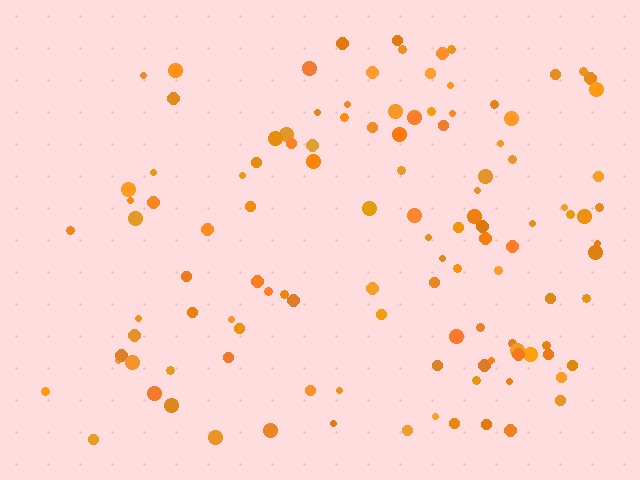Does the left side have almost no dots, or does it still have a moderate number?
Still a moderate number, just noticeably fewer than the right.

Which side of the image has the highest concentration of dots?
The right.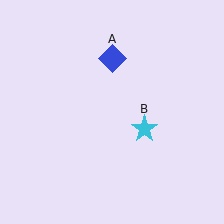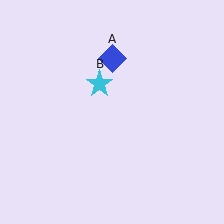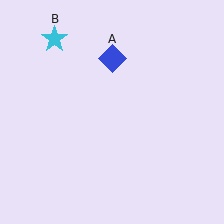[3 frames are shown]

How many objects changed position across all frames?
1 object changed position: cyan star (object B).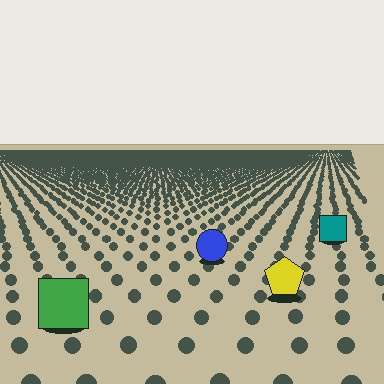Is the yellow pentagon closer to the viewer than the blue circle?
Yes. The yellow pentagon is closer — you can tell from the texture gradient: the ground texture is coarser near it.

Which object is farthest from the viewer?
The teal square is farthest from the viewer. It appears smaller and the ground texture around it is denser.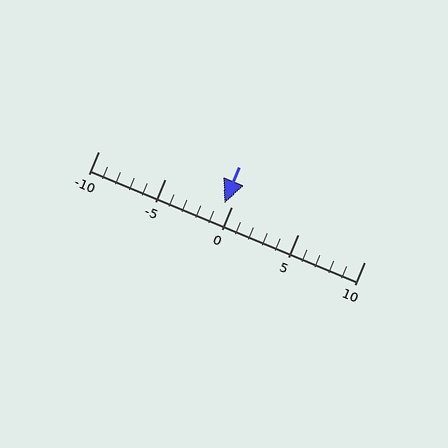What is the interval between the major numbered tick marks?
The major tick marks are spaced 5 units apart.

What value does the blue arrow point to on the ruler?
The blue arrow points to approximately 0.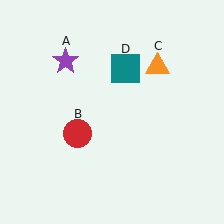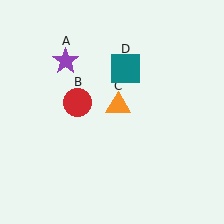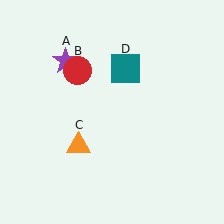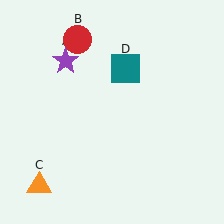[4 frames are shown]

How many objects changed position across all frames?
2 objects changed position: red circle (object B), orange triangle (object C).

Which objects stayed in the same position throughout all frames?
Purple star (object A) and teal square (object D) remained stationary.